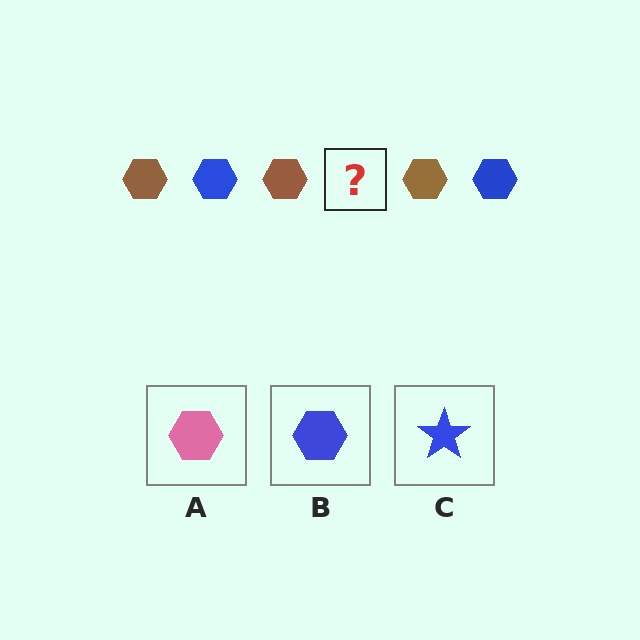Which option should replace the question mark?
Option B.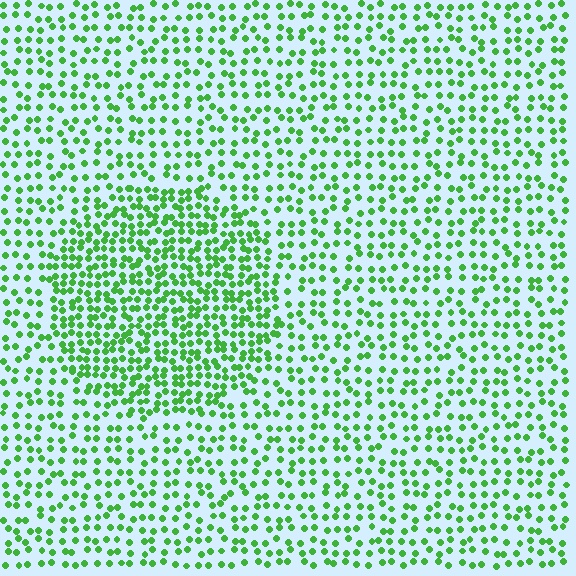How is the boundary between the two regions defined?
The boundary is defined by a change in element density (approximately 1.8x ratio). All elements are the same color, size, and shape.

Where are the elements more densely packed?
The elements are more densely packed inside the circle boundary.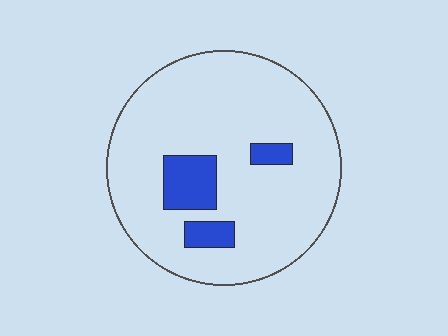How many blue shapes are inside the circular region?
3.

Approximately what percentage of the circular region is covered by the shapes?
Approximately 10%.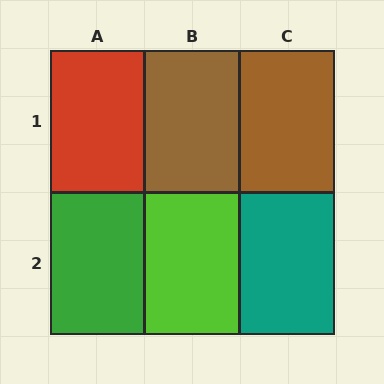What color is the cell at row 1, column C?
Brown.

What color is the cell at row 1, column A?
Red.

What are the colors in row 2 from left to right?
Green, lime, teal.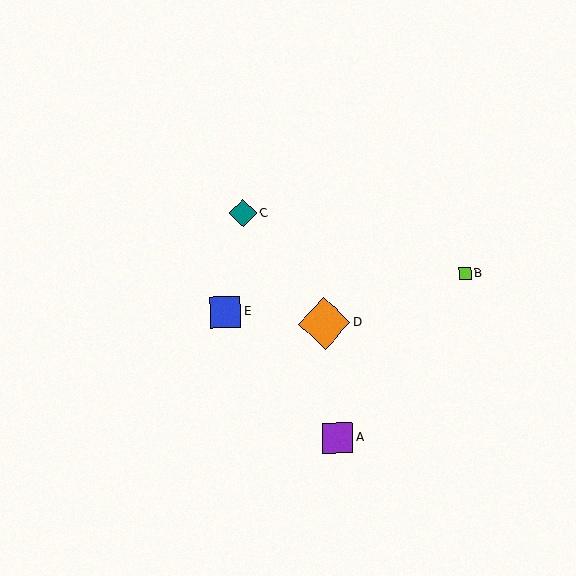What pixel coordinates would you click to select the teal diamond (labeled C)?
Click at (243, 213) to select the teal diamond C.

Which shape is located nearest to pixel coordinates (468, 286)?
The lime square (labeled B) at (465, 273) is nearest to that location.